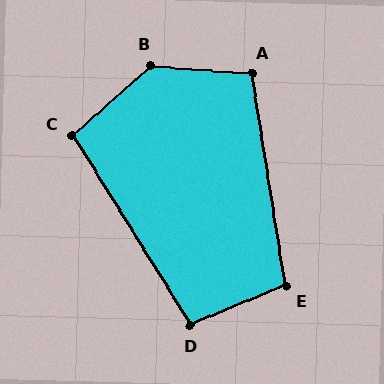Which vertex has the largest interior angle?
B, at approximately 134 degrees.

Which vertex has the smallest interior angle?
C, at approximately 99 degrees.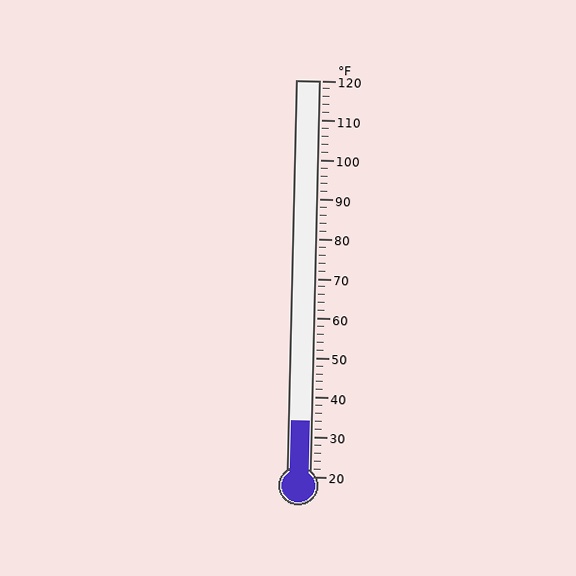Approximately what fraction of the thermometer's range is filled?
The thermometer is filled to approximately 15% of its range.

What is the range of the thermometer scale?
The thermometer scale ranges from 20°F to 120°F.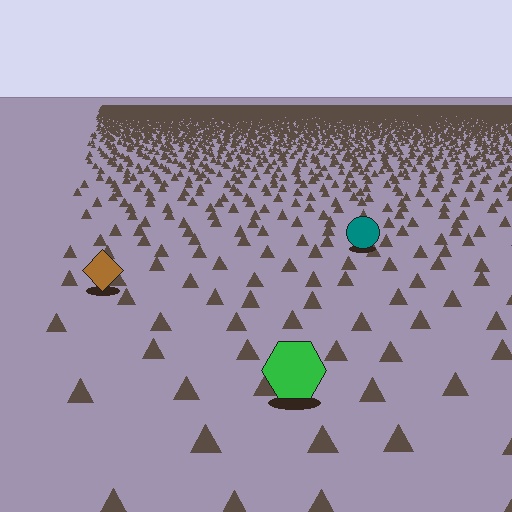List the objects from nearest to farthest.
From nearest to farthest: the green hexagon, the brown diamond, the teal circle.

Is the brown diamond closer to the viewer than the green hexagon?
No. The green hexagon is closer — you can tell from the texture gradient: the ground texture is coarser near it.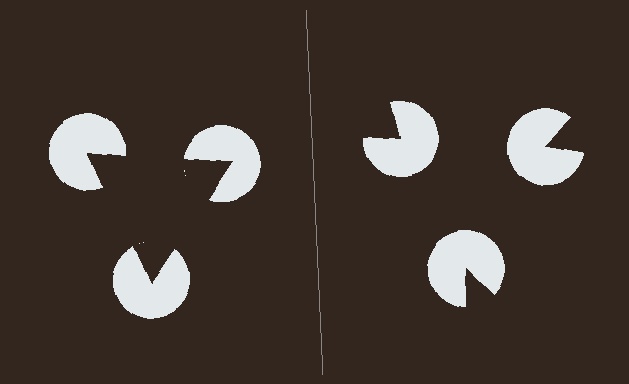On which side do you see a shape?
An illusory triangle appears on the left side. On the right side the wedge cuts are rotated, so no coherent shape forms.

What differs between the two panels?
The pac-man discs are positioned identically on both sides; only the wedge orientations differ. On the left they align to a triangle; on the right they are misaligned.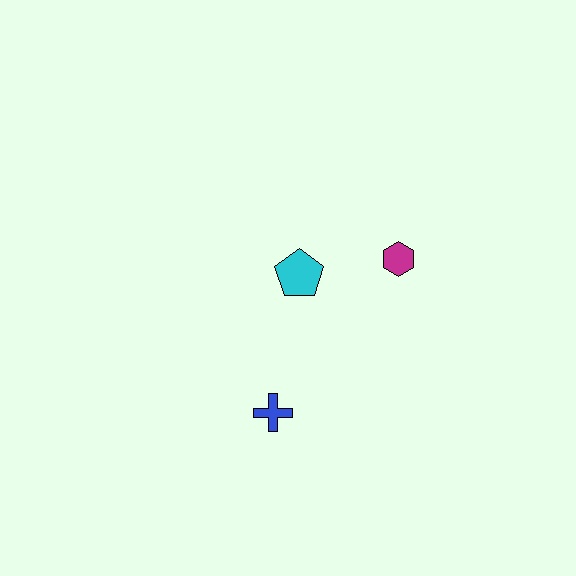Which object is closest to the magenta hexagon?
The cyan pentagon is closest to the magenta hexagon.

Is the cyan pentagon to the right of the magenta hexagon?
No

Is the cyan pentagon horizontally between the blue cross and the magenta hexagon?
Yes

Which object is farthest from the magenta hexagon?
The blue cross is farthest from the magenta hexagon.